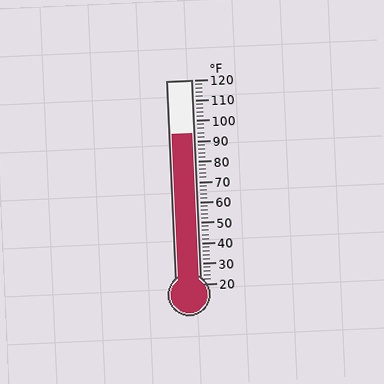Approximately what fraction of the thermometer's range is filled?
The thermometer is filled to approximately 75% of its range.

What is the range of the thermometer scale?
The thermometer scale ranges from 20°F to 120°F.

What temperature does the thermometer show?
The thermometer shows approximately 94°F.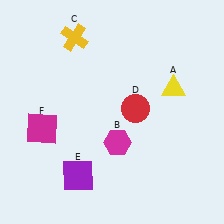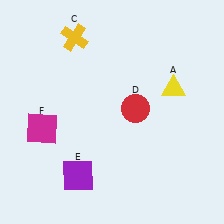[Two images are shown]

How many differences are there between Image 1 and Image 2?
There is 1 difference between the two images.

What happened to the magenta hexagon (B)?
The magenta hexagon (B) was removed in Image 2. It was in the bottom-right area of Image 1.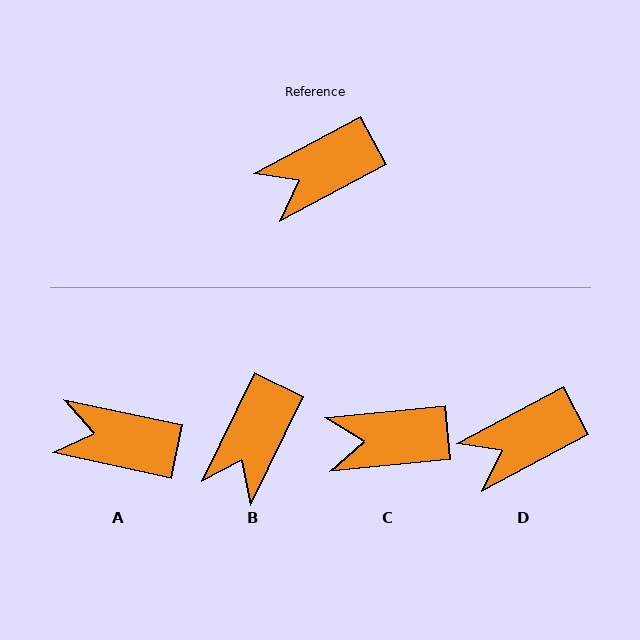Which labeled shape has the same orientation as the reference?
D.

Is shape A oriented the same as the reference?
No, it is off by about 40 degrees.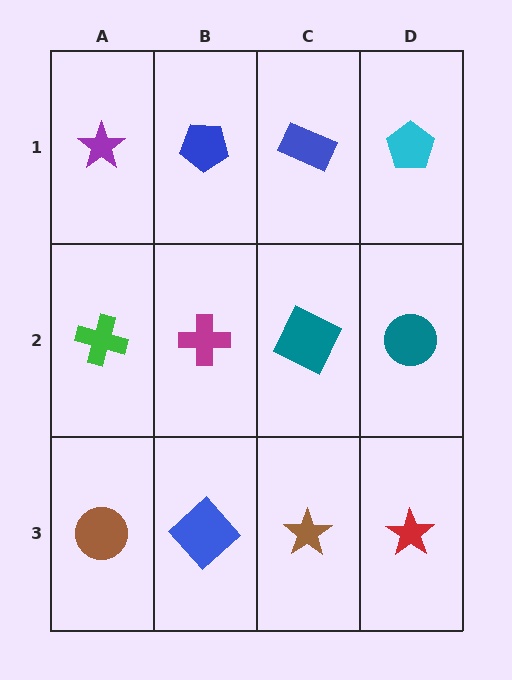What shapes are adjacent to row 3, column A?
A green cross (row 2, column A), a blue diamond (row 3, column B).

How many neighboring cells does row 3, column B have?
3.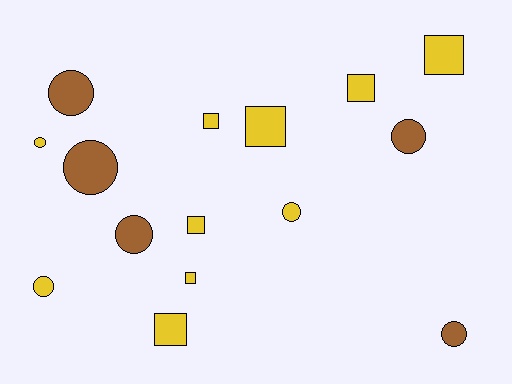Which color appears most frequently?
Yellow, with 10 objects.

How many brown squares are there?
There are no brown squares.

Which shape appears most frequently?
Circle, with 8 objects.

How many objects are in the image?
There are 15 objects.